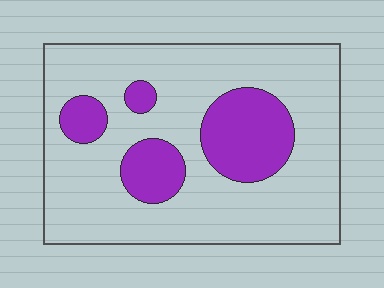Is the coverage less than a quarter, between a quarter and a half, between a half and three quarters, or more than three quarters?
Less than a quarter.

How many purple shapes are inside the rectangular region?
4.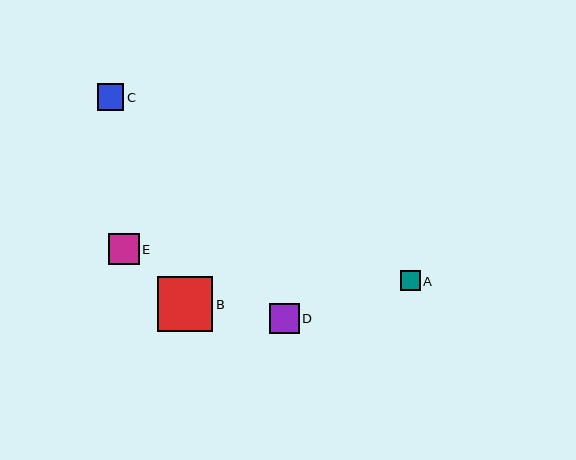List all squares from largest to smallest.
From largest to smallest: B, E, D, C, A.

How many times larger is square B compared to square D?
Square B is approximately 1.8 times the size of square D.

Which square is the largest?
Square B is the largest with a size of approximately 55 pixels.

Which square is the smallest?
Square A is the smallest with a size of approximately 20 pixels.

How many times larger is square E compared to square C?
Square E is approximately 1.2 times the size of square C.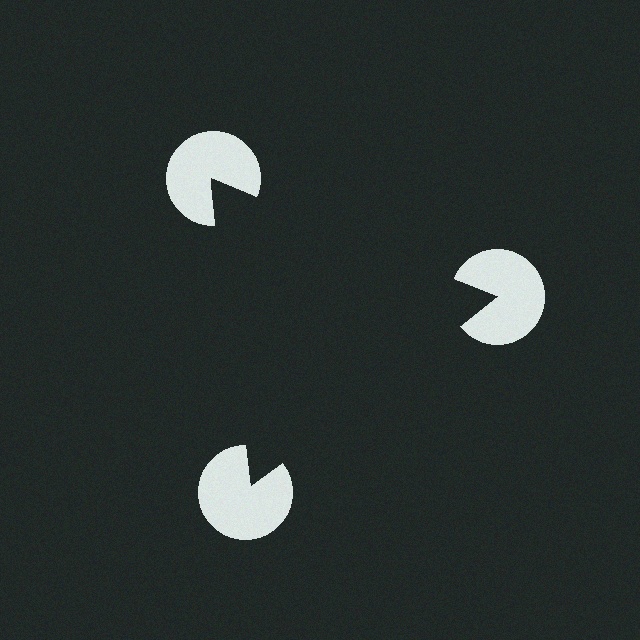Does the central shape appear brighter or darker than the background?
It typically appears slightly darker than the background, even though no actual brightness change is drawn.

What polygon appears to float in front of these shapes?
An illusory triangle — its edges are inferred from the aligned wedge cuts in the pac-man discs, not physically drawn.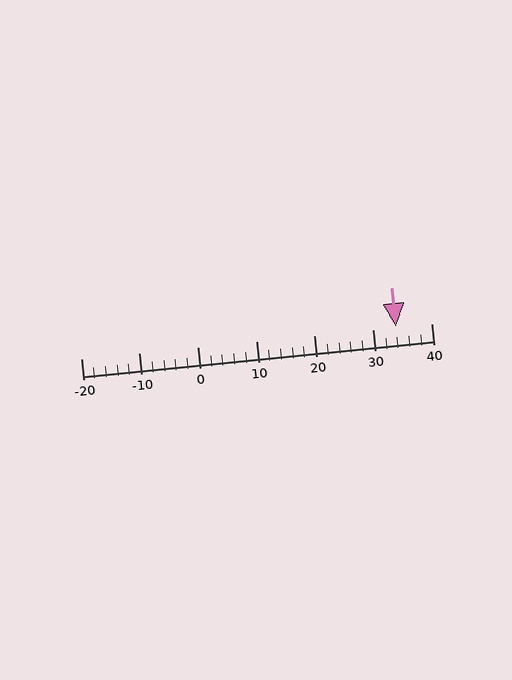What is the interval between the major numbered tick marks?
The major tick marks are spaced 10 units apart.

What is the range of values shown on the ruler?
The ruler shows values from -20 to 40.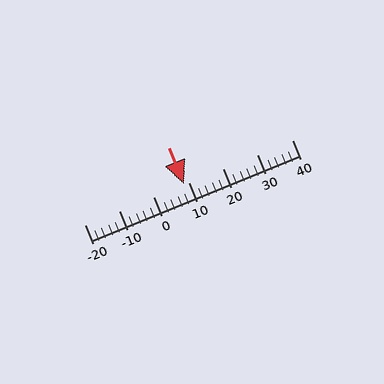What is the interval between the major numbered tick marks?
The major tick marks are spaced 10 units apart.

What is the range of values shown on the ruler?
The ruler shows values from -20 to 40.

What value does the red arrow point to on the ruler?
The red arrow points to approximately 9.